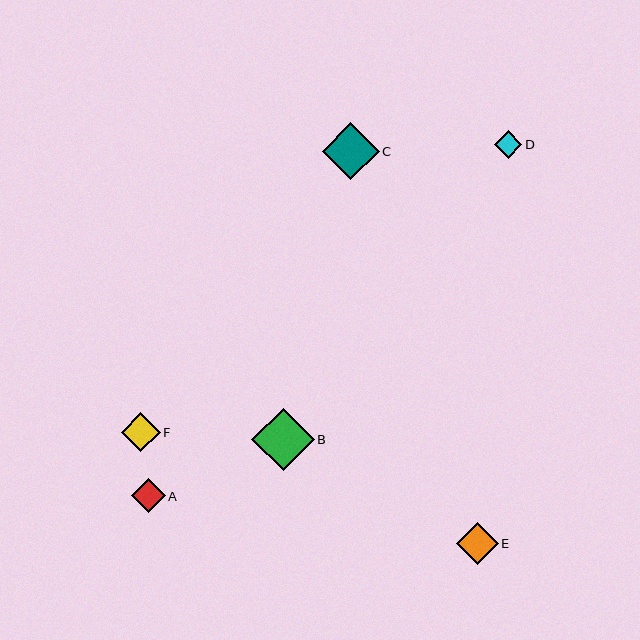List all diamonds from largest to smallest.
From largest to smallest: B, C, E, F, A, D.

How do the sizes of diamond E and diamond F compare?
Diamond E and diamond F are approximately the same size.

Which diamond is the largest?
Diamond B is the largest with a size of approximately 63 pixels.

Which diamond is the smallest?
Diamond D is the smallest with a size of approximately 28 pixels.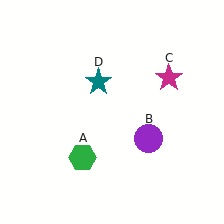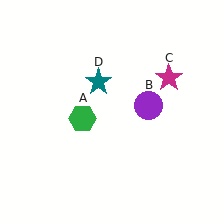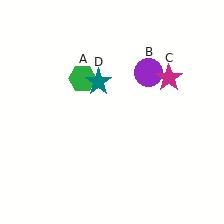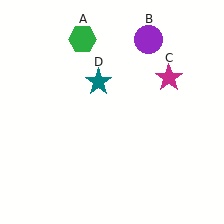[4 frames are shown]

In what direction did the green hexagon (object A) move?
The green hexagon (object A) moved up.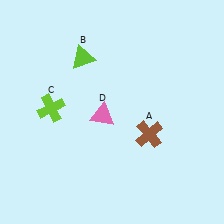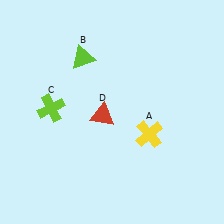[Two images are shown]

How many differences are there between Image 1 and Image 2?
There are 2 differences between the two images.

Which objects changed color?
A changed from brown to yellow. D changed from pink to red.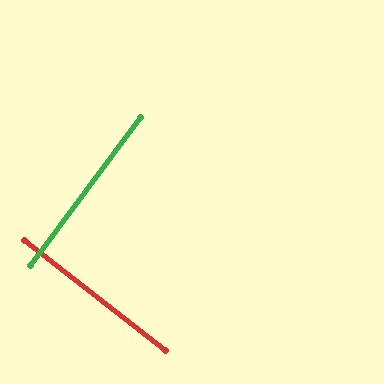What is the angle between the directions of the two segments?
Approximately 89 degrees.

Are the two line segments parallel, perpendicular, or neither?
Perpendicular — they meet at approximately 89°.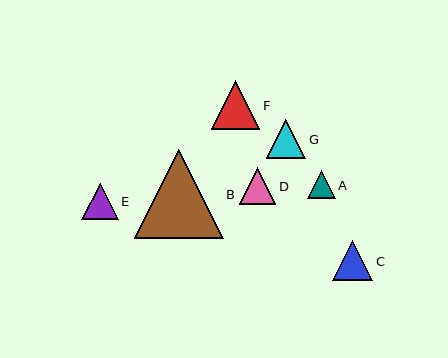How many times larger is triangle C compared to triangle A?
Triangle C is approximately 1.5 times the size of triangle A.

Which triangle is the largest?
Triangle B is the largest with a size of approximately 89 pixels.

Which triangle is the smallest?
Triangle A is the smallest with a size of approximately 28 pixels.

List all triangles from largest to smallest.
From largest to smallest: B, F, C, G, D, E, A.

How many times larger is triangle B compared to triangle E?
Triangle B is approximately 2.5 times the size of triangle E.